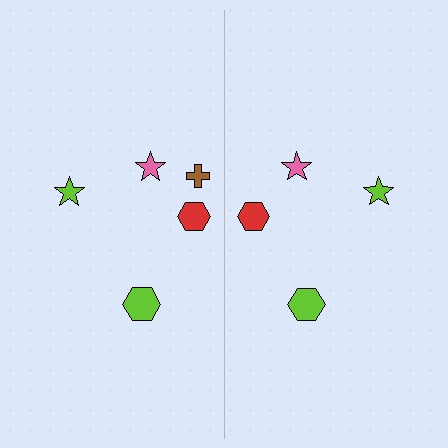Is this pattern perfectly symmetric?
No, the pattern is not perfectly symmetric. A brown cross is missing from the right side.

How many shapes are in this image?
There are 9 shapes in this image.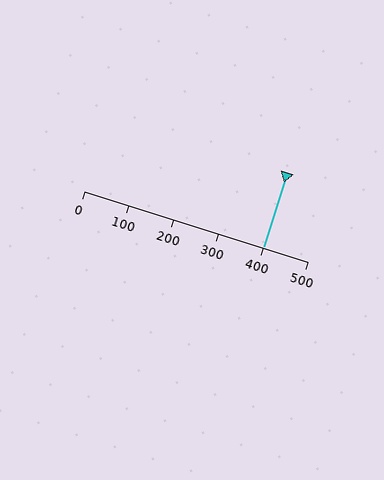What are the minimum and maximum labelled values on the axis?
The axis runs from 0 to 500.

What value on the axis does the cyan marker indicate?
The marker indicates approximately 400.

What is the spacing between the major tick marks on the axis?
The major ticks are spaced 100 apart.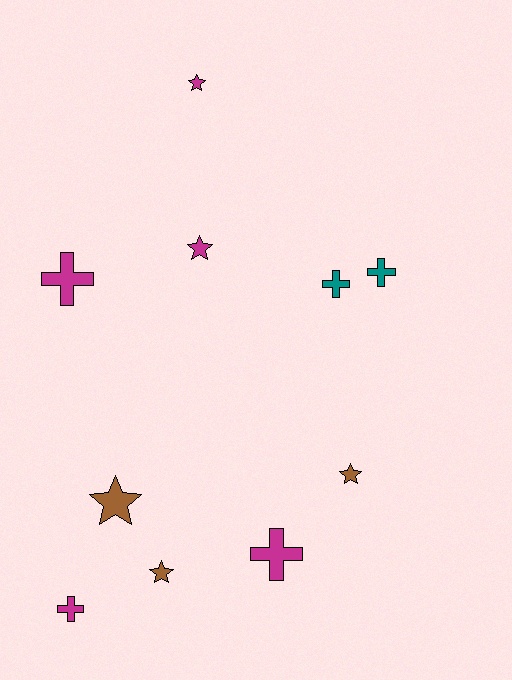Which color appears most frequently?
Magenta, with 5 objects.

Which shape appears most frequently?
Cross, with 5 objects.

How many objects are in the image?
There are 10 objects.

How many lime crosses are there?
There are no lime crosses.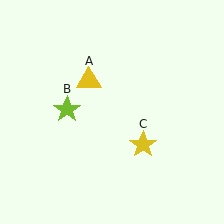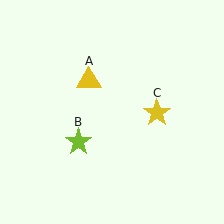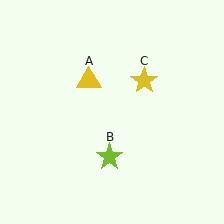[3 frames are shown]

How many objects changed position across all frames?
2 objects changed position: lime star (object B), yellow star (object C).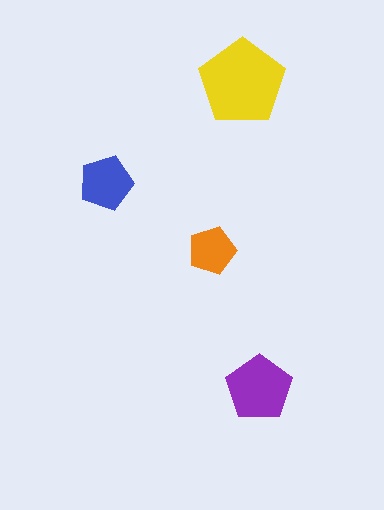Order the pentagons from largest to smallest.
the yellow one, the purple one, the blue one, the orange one.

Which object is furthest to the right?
The purple pentagon is rightmost.